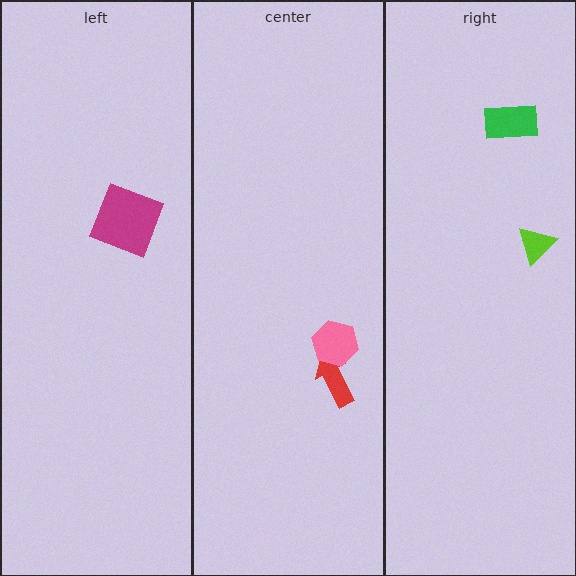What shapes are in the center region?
The red arrow, the pink hexagon.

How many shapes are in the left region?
1.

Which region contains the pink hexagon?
The center region.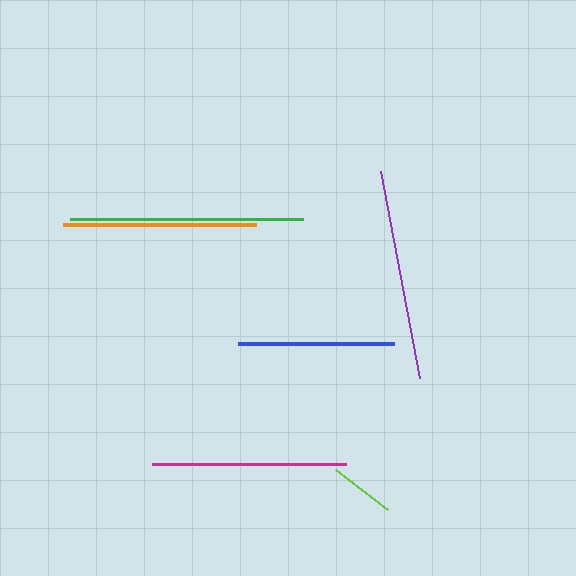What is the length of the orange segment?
The orange segment is approximately 193 pixels long.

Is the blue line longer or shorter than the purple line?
The purple line is longer than the blue line.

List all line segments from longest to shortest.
From longest to shortest: green, purple, magenta, orange, blue, lime.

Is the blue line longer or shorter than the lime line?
The blue line is longer than the lime line.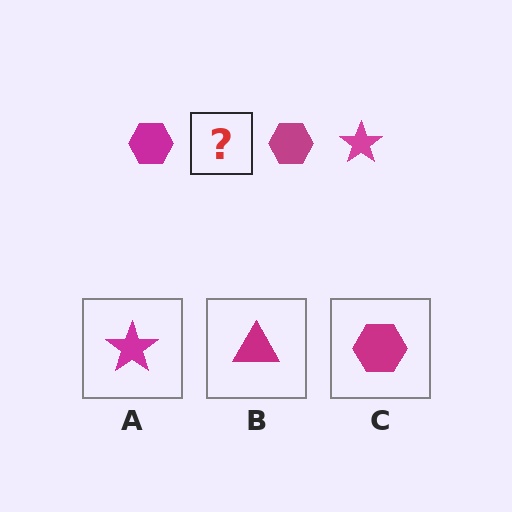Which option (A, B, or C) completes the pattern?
A.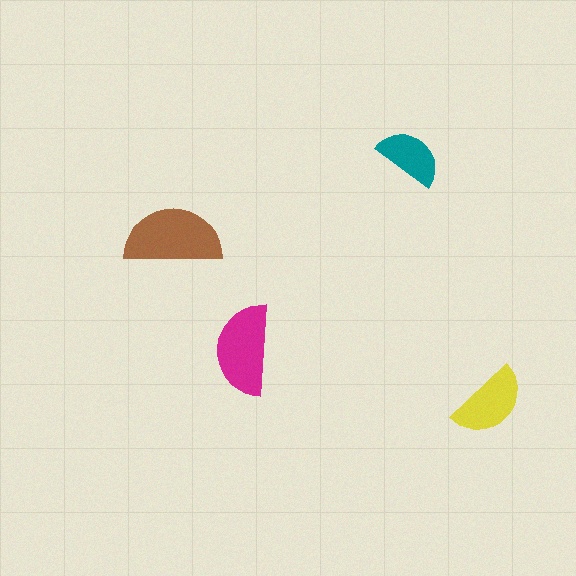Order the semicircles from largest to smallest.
the brown one, the magenta one, the yellow one, the teal one.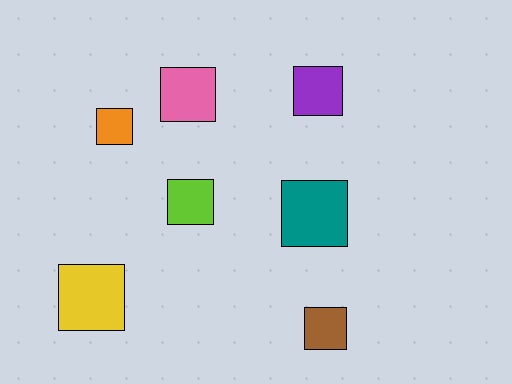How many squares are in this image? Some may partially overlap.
There are 7 squares.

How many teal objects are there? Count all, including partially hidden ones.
There is 1 teal object.